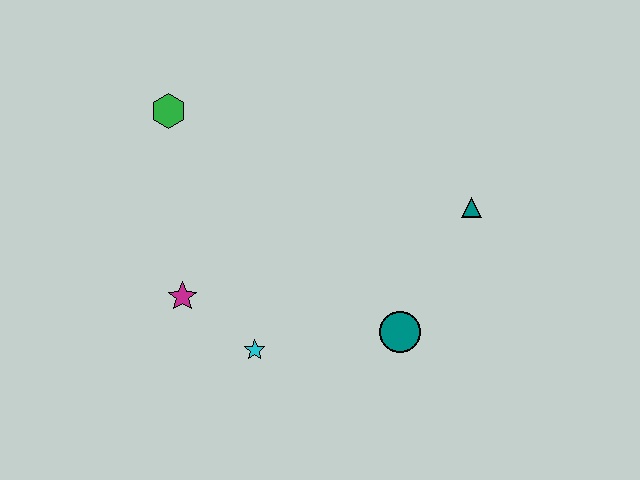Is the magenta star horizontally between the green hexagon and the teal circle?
Yes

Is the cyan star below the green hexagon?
Yes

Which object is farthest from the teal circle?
The green hexagon is farthest from the teal circle.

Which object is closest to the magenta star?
The cyan star is closest to the magenta star.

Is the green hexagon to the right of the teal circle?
No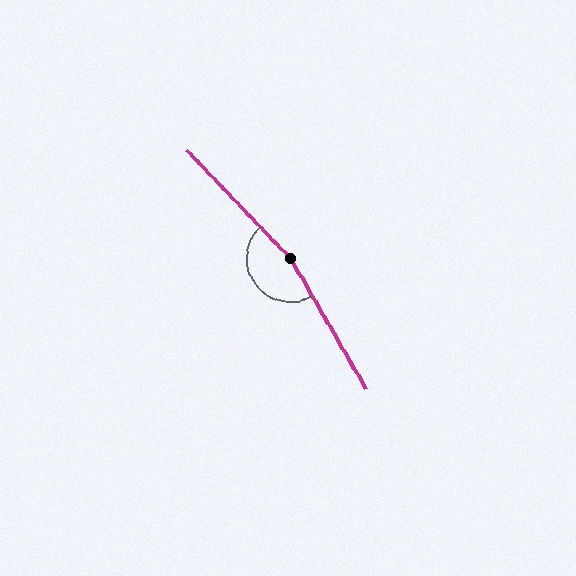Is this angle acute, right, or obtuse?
It is obtuse.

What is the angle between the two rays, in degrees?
Approximately 166 degrees.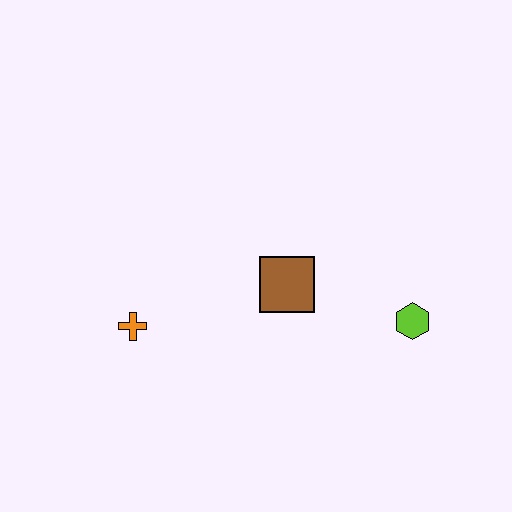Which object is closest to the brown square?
The lime hexagon is closest to the brown square.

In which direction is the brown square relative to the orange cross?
The brown square is to the right of the orange cross.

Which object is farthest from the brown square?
The orange cross is farthest from the brown square.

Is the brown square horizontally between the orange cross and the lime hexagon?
Yes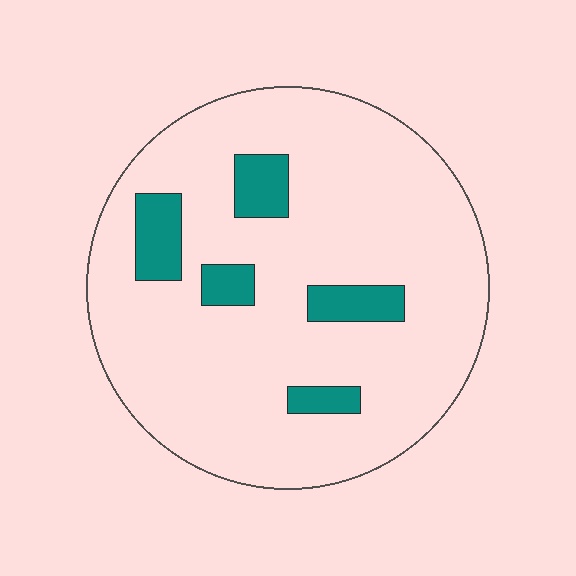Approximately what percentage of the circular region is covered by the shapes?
Approximately 10%.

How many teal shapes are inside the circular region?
5.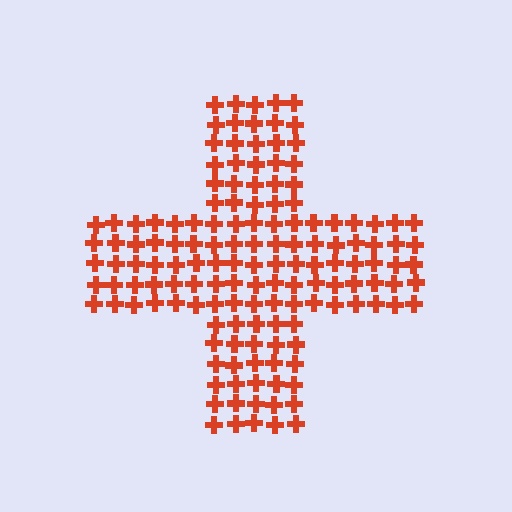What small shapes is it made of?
It is made of small crosses.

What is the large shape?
The large shape is a cross.